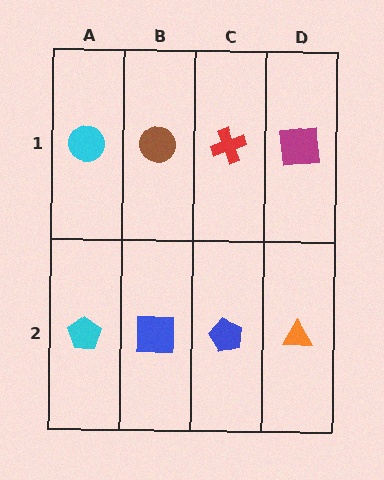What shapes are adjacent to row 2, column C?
A red cross (row 1, column C), a blue square (row 2, column B), an orange triangle (row 2, column D).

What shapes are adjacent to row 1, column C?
A blue pentagon (row 2, column C), a brown circle (row 1, column B), a magenta square (row 1, column D).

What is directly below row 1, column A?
A cyan pentagon.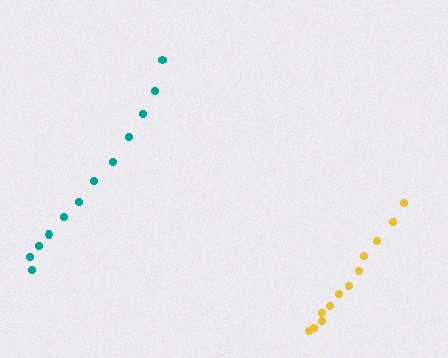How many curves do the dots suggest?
There are 2 distinct paths.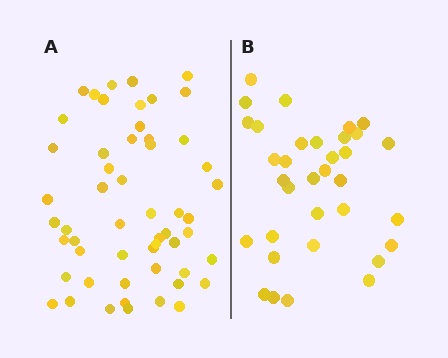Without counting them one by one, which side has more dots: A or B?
Region A (the left region) has more dots.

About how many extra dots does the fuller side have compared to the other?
Region A has approximately 20 more dots than region B.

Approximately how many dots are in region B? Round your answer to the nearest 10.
About 30 dots. (The exact count is 34, which rounds to 30.)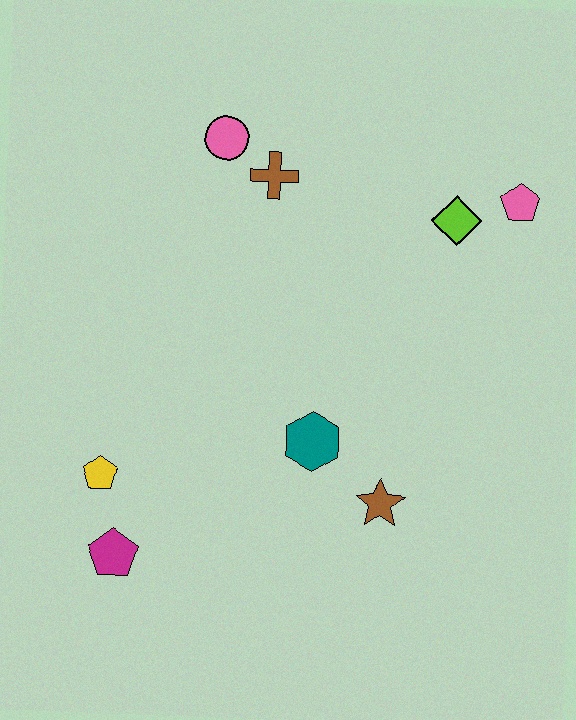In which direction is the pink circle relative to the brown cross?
The pink circle is to the left of the brown cross.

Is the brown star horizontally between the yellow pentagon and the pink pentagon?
Yes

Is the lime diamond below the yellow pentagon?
No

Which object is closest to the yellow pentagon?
The magenta pentagon is closest to the yellow pentagon.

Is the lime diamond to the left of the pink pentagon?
Yes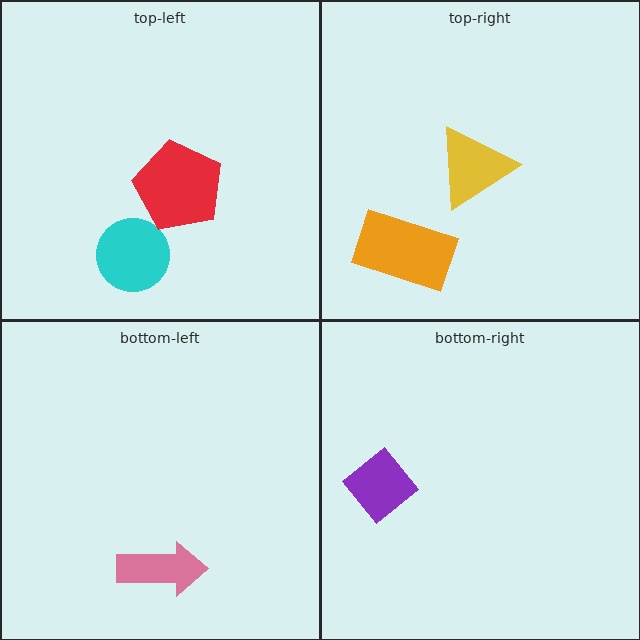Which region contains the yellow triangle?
The top-right region.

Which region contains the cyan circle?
The top-left region.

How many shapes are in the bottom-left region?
1.